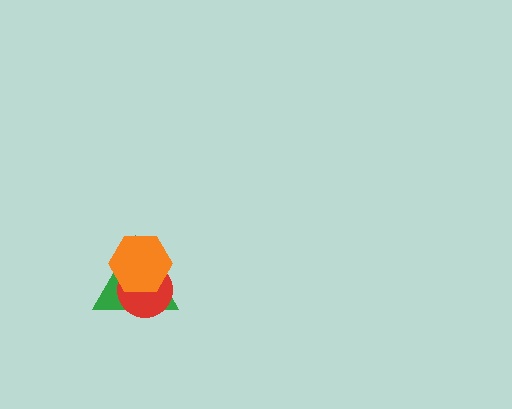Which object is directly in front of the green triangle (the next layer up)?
The red circle is directly in front of the green triangle.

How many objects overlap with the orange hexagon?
2 objects overlap with the orange hexagon.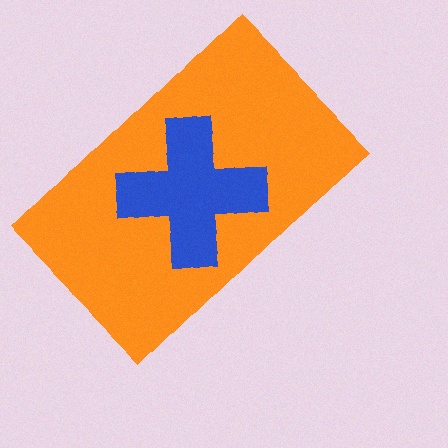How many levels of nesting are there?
2.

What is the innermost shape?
The blue cross.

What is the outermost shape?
The orange rectangle.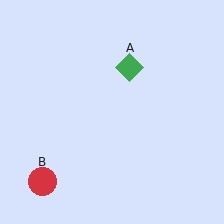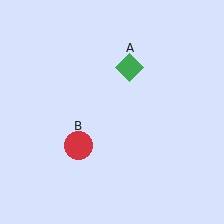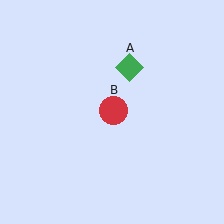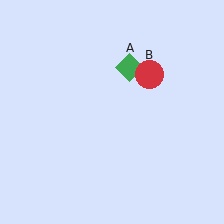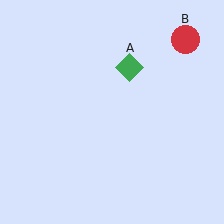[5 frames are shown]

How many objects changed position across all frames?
1 object changed position: red circle (object B).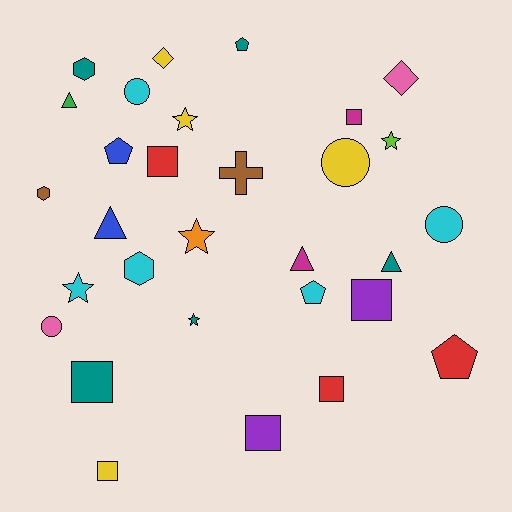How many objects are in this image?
There are 30 objects.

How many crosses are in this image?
There is 1 cross.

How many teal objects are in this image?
There are 5 teal objects.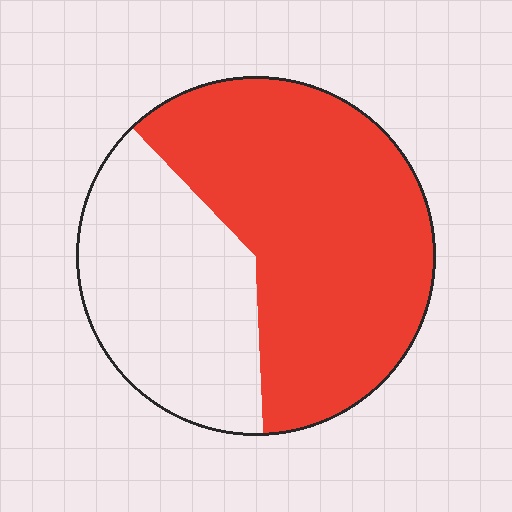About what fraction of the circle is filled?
About five eighths (5/8).